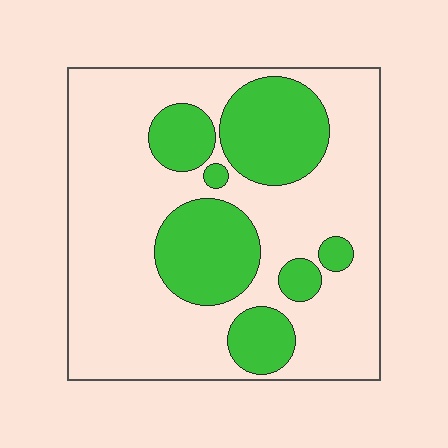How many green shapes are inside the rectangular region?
7.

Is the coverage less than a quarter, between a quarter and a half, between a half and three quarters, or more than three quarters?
Between a quarter and a half.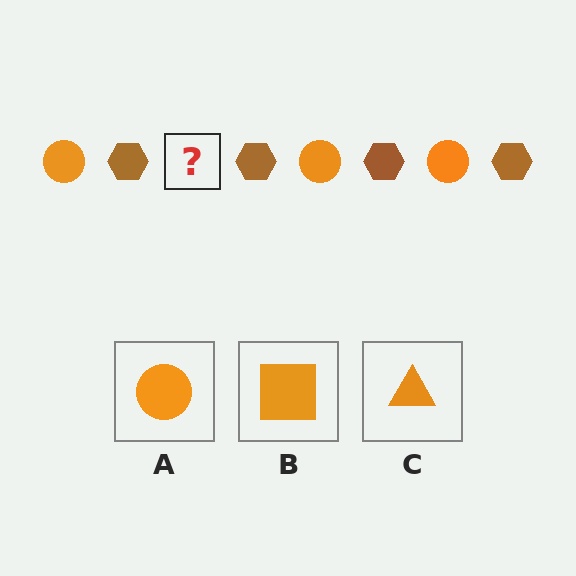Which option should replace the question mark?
Option A.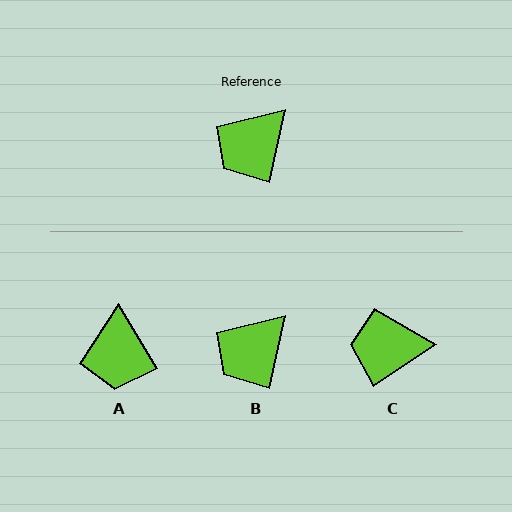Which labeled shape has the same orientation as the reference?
B.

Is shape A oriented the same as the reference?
No, it is off by about 43 degrees.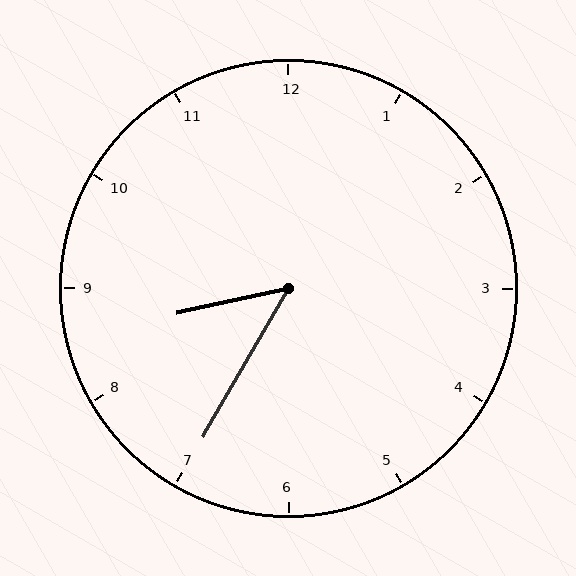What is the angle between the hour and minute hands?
Approximately 48 degrees.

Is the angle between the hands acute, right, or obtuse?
It is acute.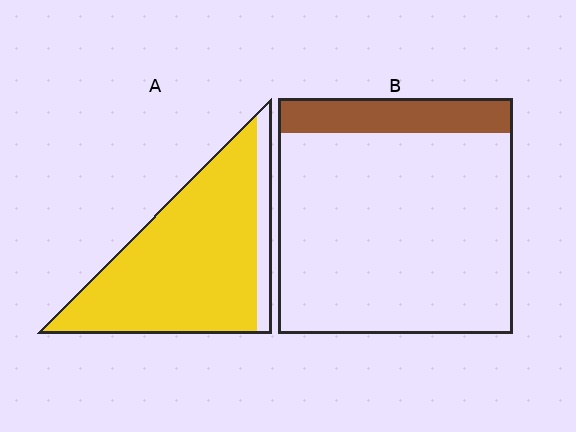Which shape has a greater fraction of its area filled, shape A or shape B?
Shape A.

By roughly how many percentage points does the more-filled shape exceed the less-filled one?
By roughly 75 percentage points (A over B).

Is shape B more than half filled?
No.